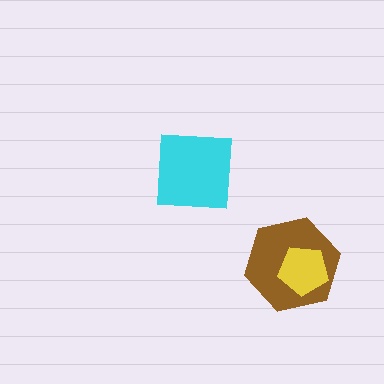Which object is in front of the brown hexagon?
The yellow pentagon is in front of the brown hexagon.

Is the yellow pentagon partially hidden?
No, no other shape covers it.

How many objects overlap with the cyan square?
0 objects overlap with the cyan square.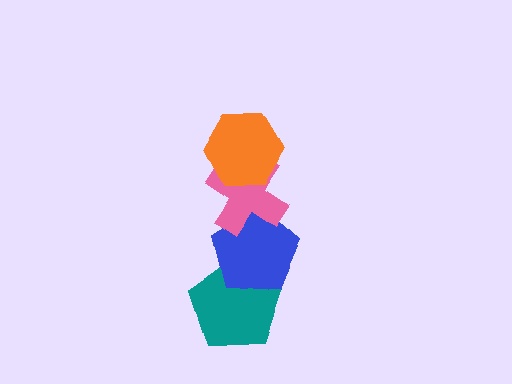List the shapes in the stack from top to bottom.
From top to bottom: the orange hexagon, the pink cross, the blue pentagon, the teal pentagon.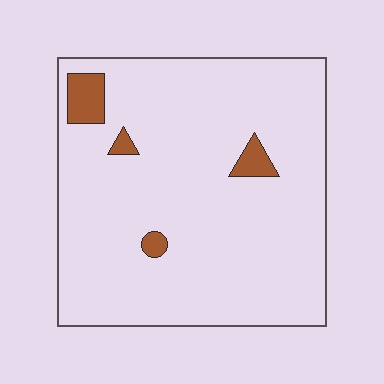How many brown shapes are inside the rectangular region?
4.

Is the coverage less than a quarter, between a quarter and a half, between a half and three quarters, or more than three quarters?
Less than a quarter.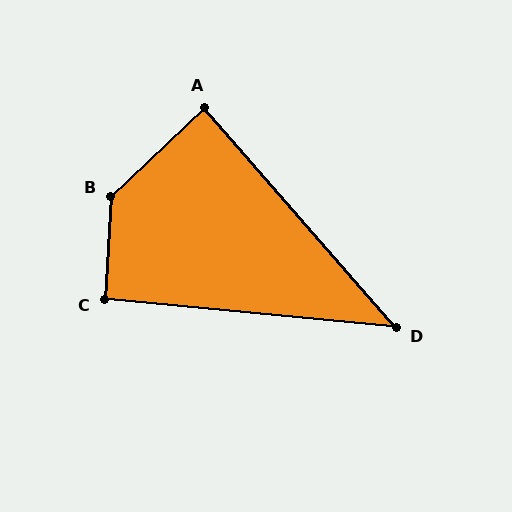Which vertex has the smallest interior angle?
D, at approximately 44 degrees.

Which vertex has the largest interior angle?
B, at approximately 136 degrees.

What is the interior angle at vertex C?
Approximately 92 degrees (approximately right).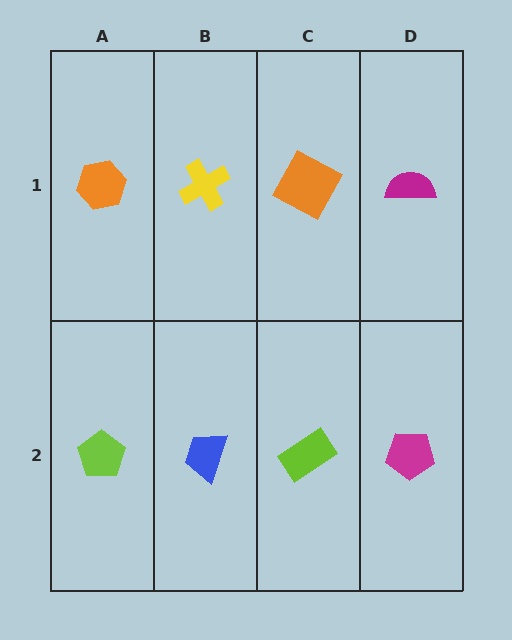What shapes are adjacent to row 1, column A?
A lime pentagon (row 2, column A), a yellow cross (row 1, column B).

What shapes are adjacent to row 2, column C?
An orange square (row 1, column C), a blue trapezoid (row 2, column B), a magenta pentagon (row 2, column D).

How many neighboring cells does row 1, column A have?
2.